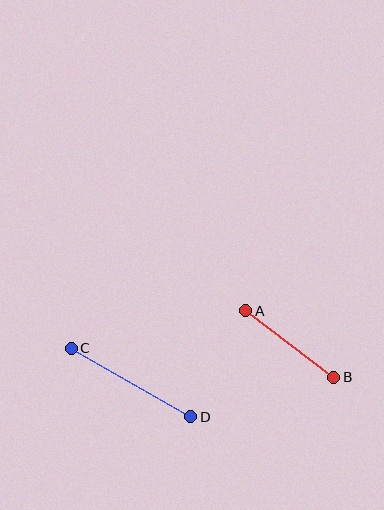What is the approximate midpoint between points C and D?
The midpoint is at approximately (131, 382) pixels.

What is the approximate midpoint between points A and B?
The midpoint is at approximately (290, 344) pixels.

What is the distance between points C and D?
The distance is approximately 138 pixels.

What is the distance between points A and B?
The distance is approximately 110 pixels.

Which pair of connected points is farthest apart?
Points C and D are farthest apart.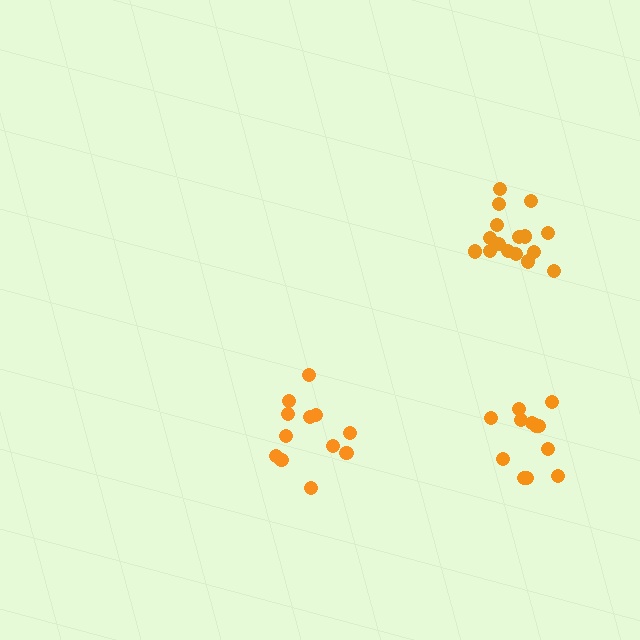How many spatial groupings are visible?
There are 3 spatial groupings.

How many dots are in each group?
Group 1: 12 dots, Group 2: 16 dots, Group 3: 12 dots (40 total).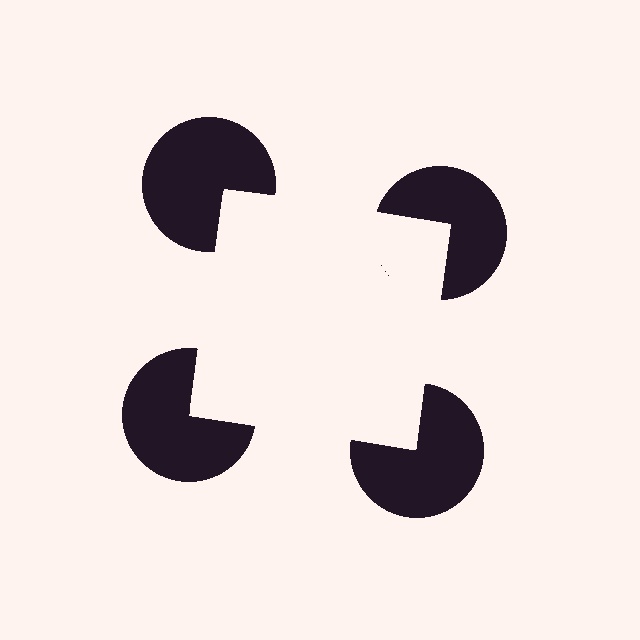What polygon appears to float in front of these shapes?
An illusory square — its edges are inferred from the aligned wedge cuts in the pac-man discs, not physically drawn.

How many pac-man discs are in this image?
There are 4 — one at each vertex of the illusory square.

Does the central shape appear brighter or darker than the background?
It typically appears slightly brighter than the background, even though no actual brightness change is drawn.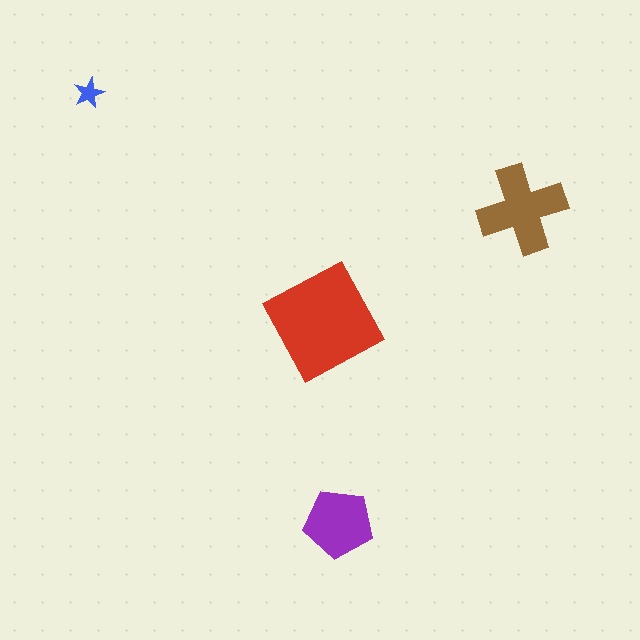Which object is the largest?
The red square.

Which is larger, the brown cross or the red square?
The red square.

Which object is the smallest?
The blue star.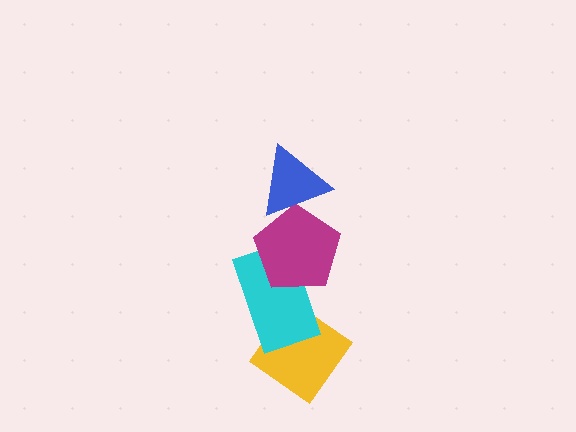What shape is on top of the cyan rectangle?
The magenta pentagon is on top of the cyan rectangle.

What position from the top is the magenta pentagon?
The magenta pentagon is 2nd from the top.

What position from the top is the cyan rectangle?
The cyan rectangle is 3rd from the top.